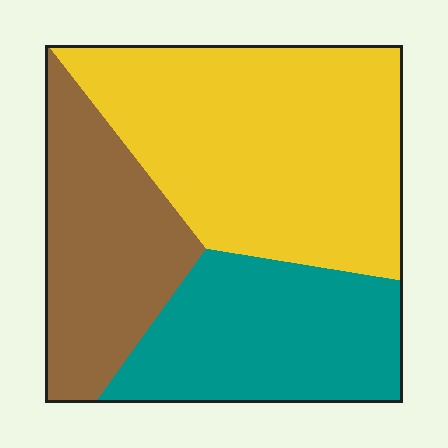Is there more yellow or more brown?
Yellow.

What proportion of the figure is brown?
Brown covers 26% of the figure.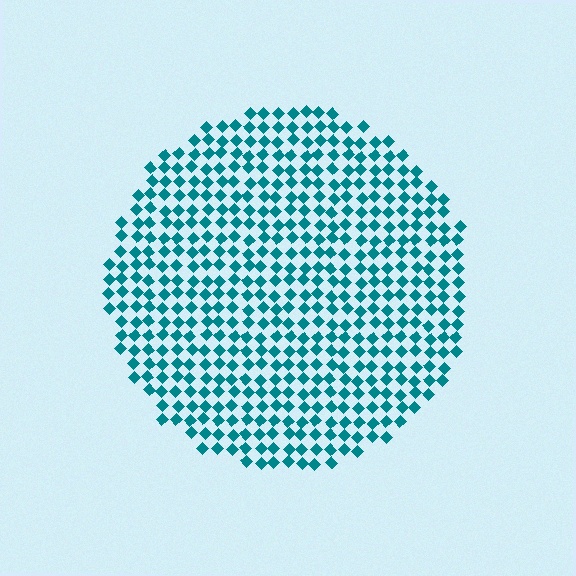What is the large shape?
The large shape is a circle.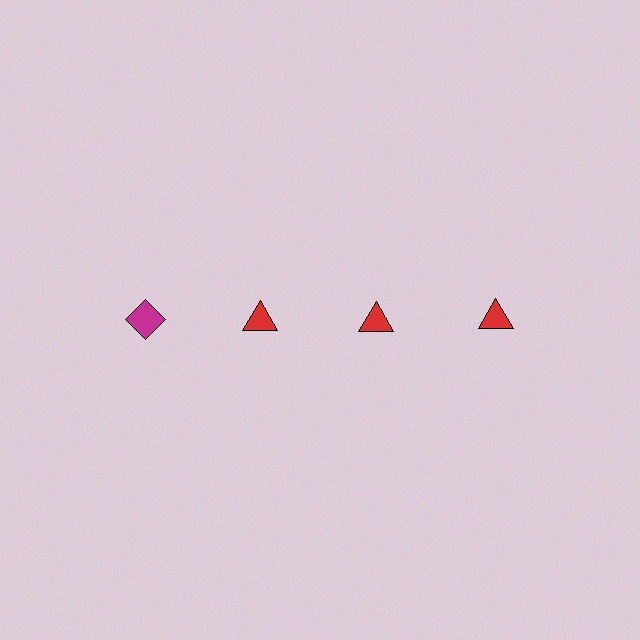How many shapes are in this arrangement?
There are 4 shapes arranged in a grid pattern.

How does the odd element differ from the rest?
It differs in both color (magenta instead of red) and shape (diamond instead of triangle).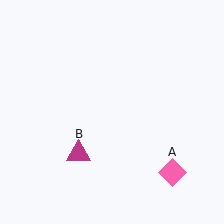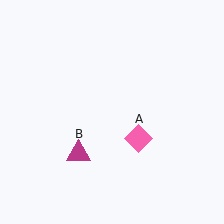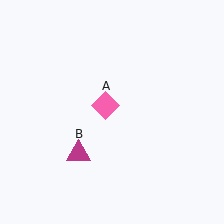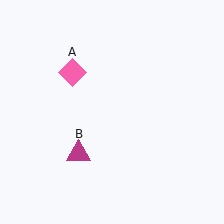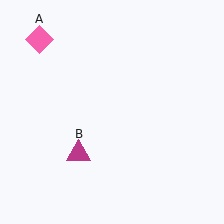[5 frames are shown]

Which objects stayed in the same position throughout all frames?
Magenta triangle (object B) remained stationary.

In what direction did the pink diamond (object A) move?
The pink diamond (object A) moved up and to the left.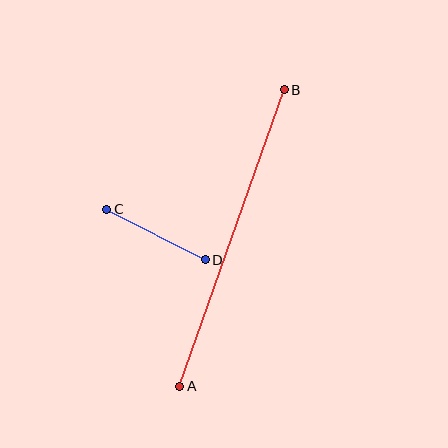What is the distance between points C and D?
The distance is approximately 110 pixels.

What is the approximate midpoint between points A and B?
The midpoint is at approximately (232, 238) pixels.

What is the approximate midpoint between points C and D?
The midpoint is at approximately (156, 235) pixels.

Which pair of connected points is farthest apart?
Points A and B are farthest apart.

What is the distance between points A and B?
The distance is approximately 315 pixels.